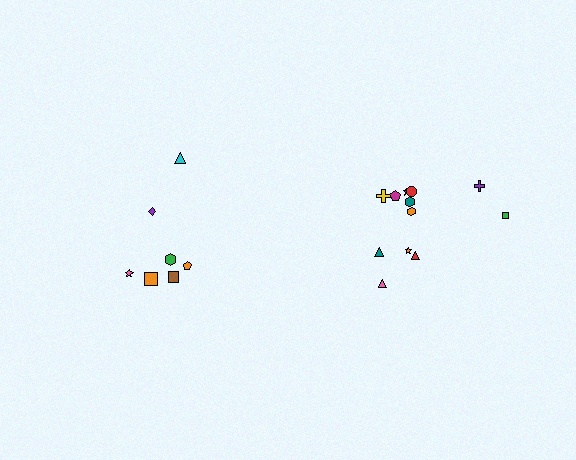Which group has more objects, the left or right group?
The right group.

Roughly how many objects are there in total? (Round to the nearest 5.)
Roughly 20 objects in total.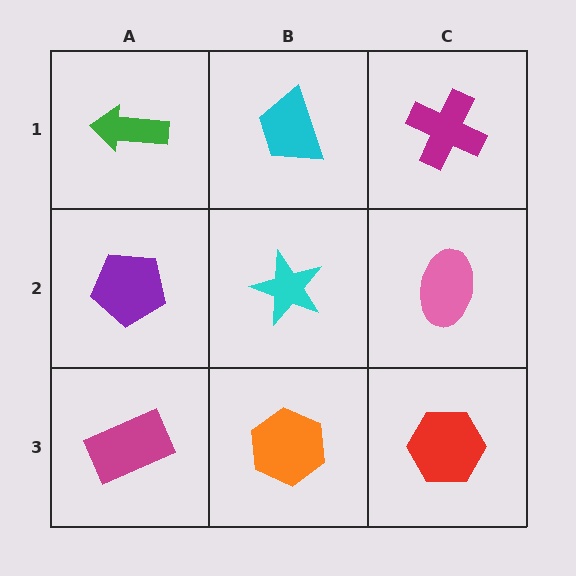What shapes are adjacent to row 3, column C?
A pink ellipse (row 2, column C), an orange hexagon (row 3, column B).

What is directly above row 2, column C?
A magenta cross.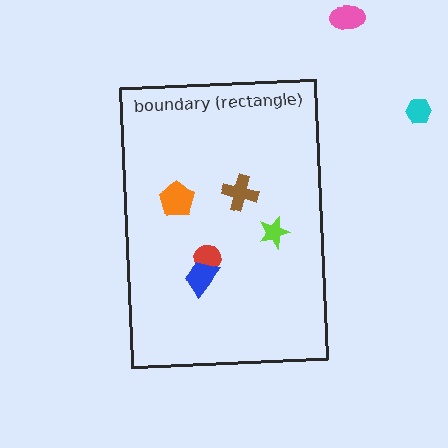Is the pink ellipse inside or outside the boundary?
Outside.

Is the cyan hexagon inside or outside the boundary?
Outside.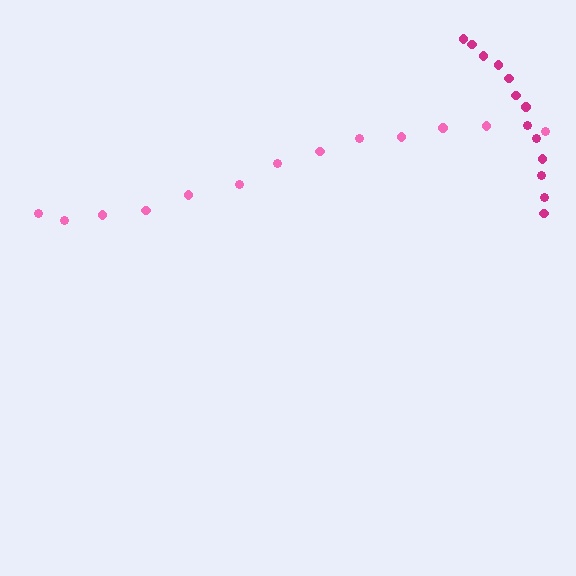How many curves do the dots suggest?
There are 2 distinct paths.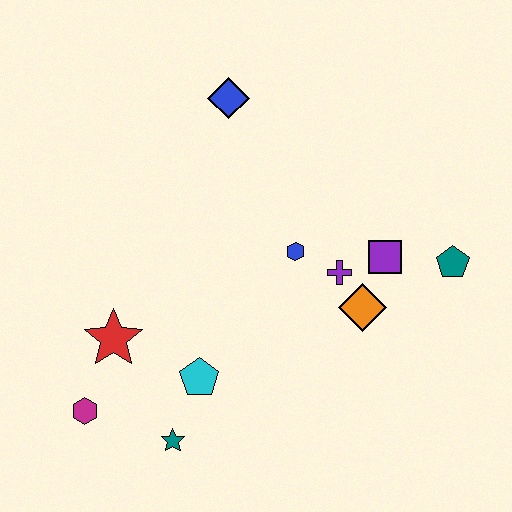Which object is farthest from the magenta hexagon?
The teal pentagon is farthest from the magenta hexagon.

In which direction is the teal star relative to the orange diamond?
The teal star is to the left of the orange diamond.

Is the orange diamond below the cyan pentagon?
No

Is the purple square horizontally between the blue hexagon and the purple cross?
No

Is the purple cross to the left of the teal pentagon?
Yes